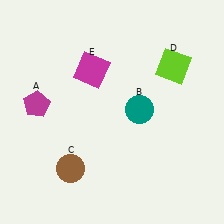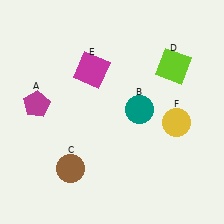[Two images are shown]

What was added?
A yellow circle (F) was added in Image 2.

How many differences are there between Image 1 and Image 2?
There is 1 difference between the two images.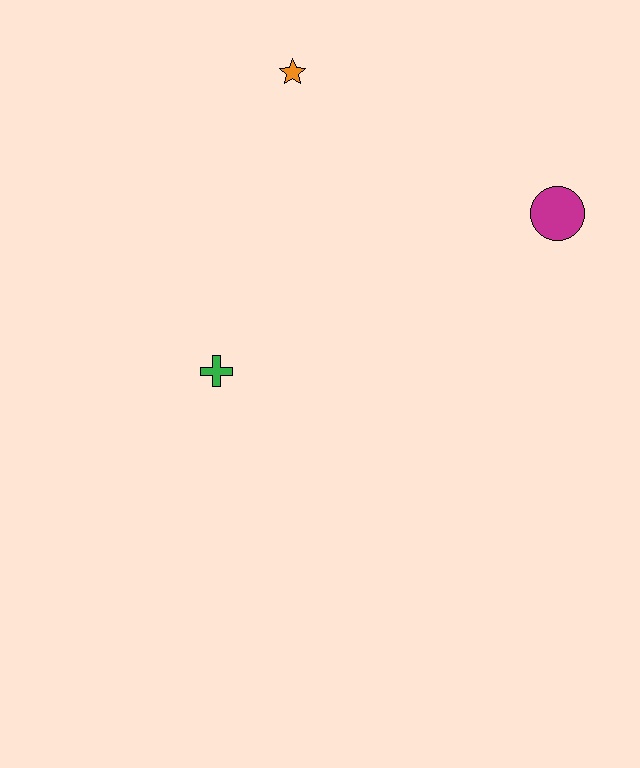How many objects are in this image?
There are 3 objects.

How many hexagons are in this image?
There are no hexagons.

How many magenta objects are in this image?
There is 1 magenta object.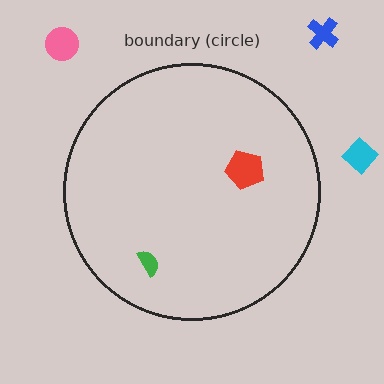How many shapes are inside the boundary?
2 inside, 3 outside.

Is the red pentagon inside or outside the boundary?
Inside.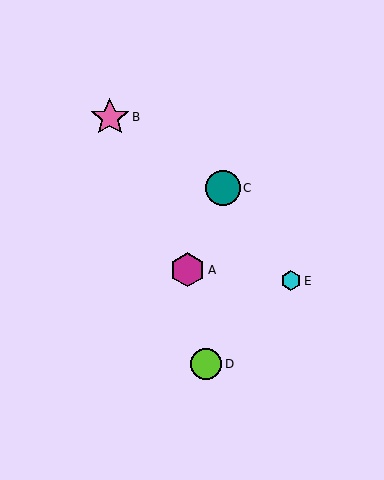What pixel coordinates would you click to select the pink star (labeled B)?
Click at (110, 117) to select the pink star B.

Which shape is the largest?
The pink star (labeled B) is the largest.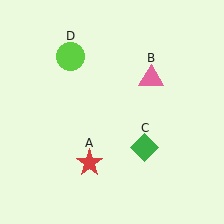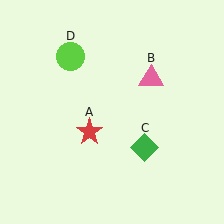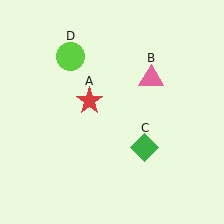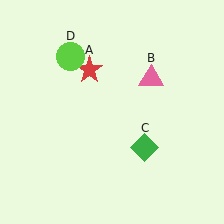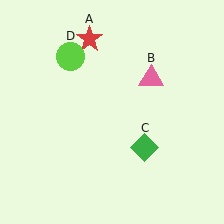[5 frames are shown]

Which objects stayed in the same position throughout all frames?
Pink triangle (object B) and green diamond (object C) and lime circle (object D) remained stationary.